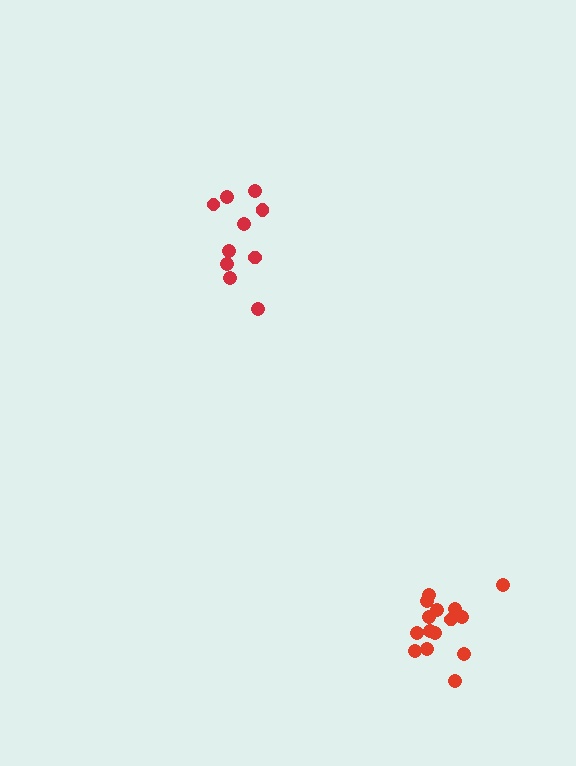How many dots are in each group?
Group 1: 10 dots, Group 2: 15 dots (25 total).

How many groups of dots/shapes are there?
There are 2 groups.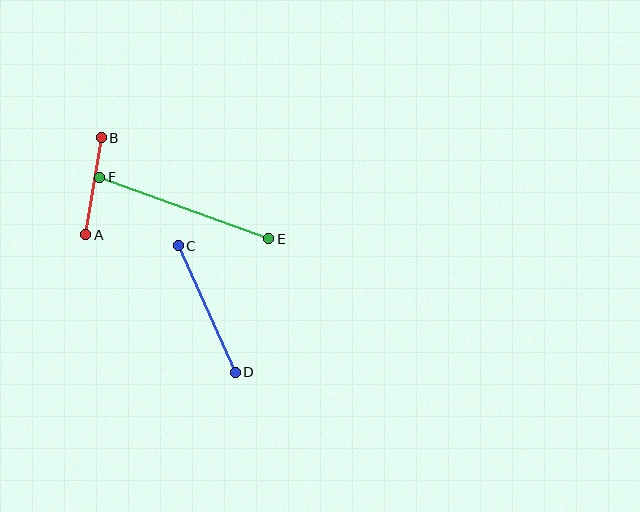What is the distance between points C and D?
The distance is approximately 139 pixels.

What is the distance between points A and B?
The distance is approximately 98 pixels.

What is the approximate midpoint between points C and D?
The midpoint is at approximately (207, 309) pixels.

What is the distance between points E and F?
The distance is approximately 180 pixels.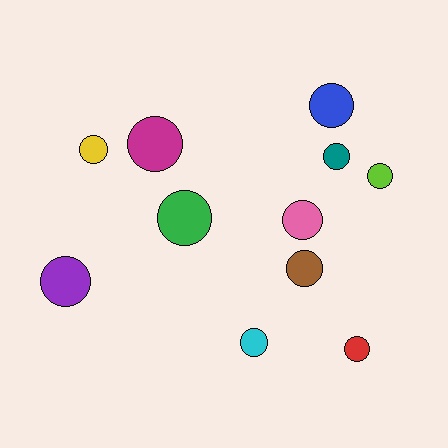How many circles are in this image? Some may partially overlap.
There are 11 circles.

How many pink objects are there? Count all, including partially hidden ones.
There is 1 pink object.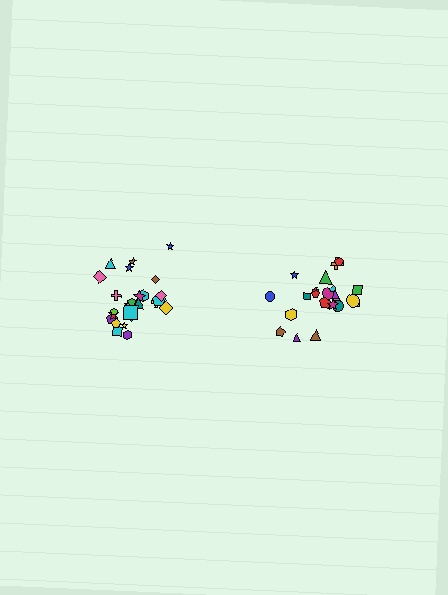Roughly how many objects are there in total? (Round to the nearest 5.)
Roughly 45 objects in total.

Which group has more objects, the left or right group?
The left group.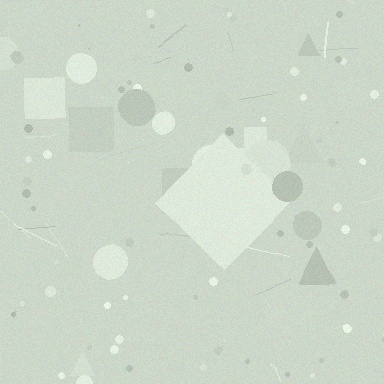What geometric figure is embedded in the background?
A diamond is embedded in the background.